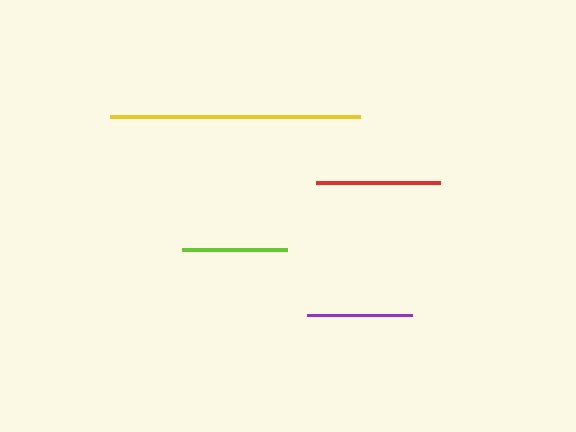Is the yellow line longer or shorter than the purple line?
The yellow line is longer than the purple line.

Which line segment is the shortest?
The lime line is the shortest at approximately 104 pixels.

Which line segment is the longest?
The yellow line is the longest at approximately 250 pixels.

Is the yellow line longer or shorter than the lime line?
The yellow line is longer than the lime line.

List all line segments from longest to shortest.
From longest to shortest: yellow, red, purple, lime.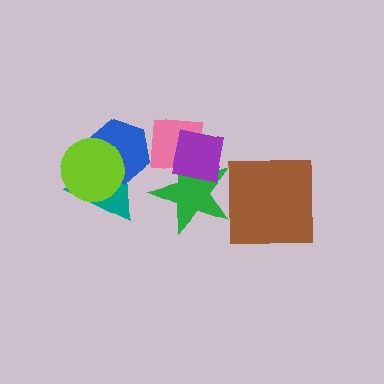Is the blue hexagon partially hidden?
Yes, it is partially covered by another shape.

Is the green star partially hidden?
Yes, it is partially covered by another shape.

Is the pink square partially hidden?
Yes, it is partially covered by another shape.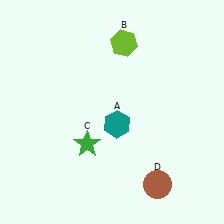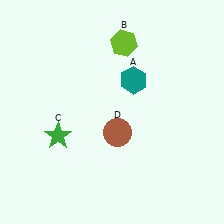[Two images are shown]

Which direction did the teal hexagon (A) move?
The teal hexagon (A) moved up.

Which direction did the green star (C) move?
The green star (C) moved left.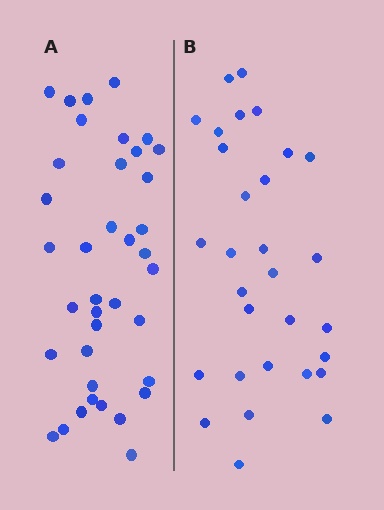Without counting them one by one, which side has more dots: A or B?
Region A (the left region) has more dots.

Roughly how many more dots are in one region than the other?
Region A has roughly 8 or so more dots than region B.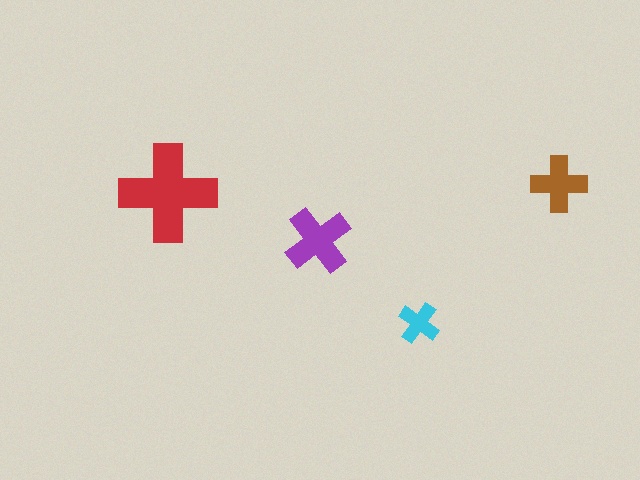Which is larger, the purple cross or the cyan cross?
The purple one.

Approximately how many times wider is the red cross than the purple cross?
About 1.5 times wider.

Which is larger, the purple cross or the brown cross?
The purple one.